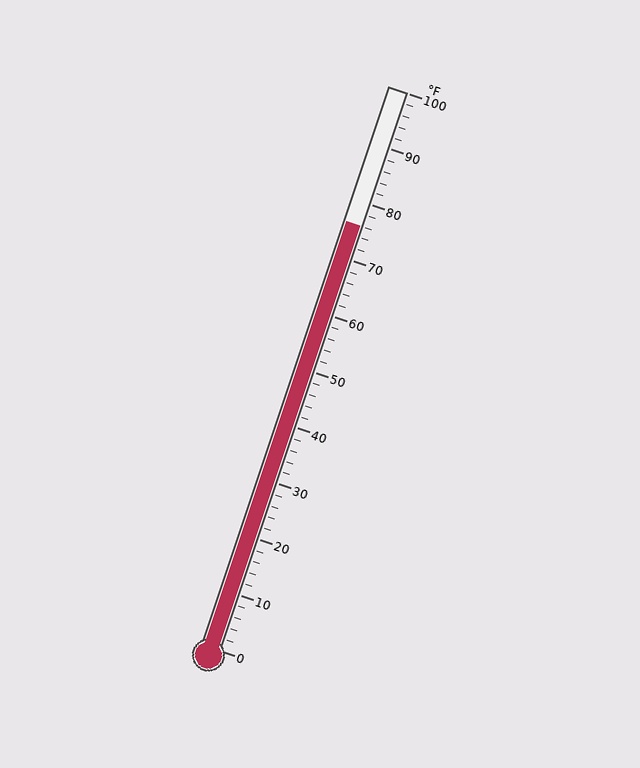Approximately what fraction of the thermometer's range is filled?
The thermometer is filled to approximately 75% of its range.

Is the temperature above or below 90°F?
The temperature is below 90°F.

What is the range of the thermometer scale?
The thermometer scale ranges from 0°F to 100°F.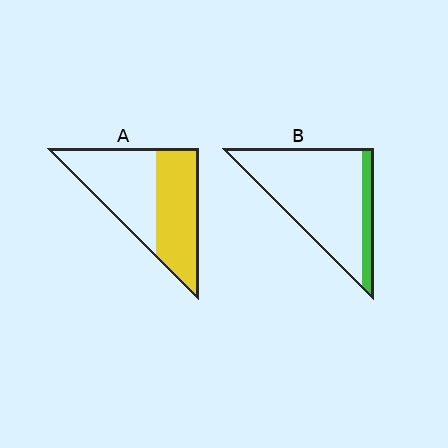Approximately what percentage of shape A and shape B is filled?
A is approximately 50% and B is approximately 15%.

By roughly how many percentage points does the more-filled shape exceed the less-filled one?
By roughly 35 percentage points (A over B).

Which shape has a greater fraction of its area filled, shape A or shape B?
Shape A.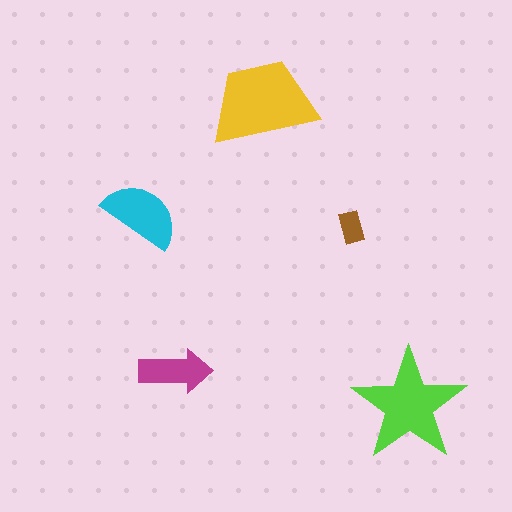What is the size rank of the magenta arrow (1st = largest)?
4th.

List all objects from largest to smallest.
The yellow trapezoid, the lime star, the cyan semicircle, the magenta arrow, the brown rectangle.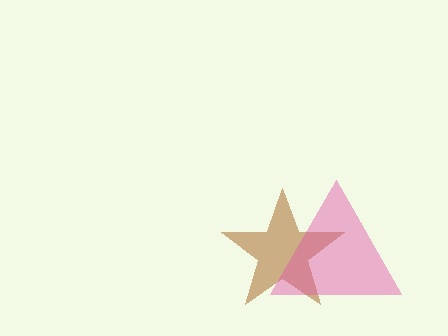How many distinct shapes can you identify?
There are 2 distinct shapes: a brown star, a pink triangle.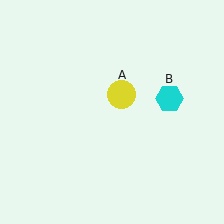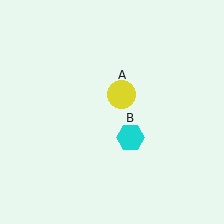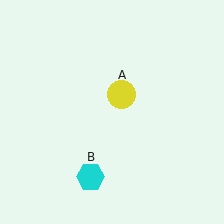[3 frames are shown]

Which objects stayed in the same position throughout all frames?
Yellow circle (object A) remained stationary.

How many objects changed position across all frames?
1 object changed position: cyan hexagon (object B).